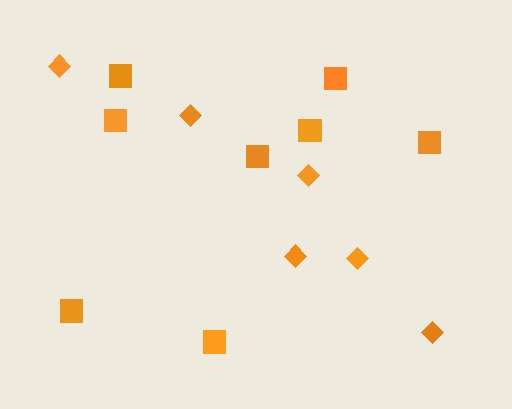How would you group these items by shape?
There are 2 groups: one group of diamonds (6) and one group of squares (8).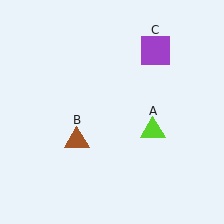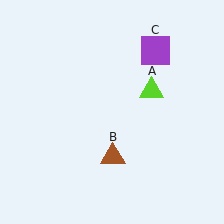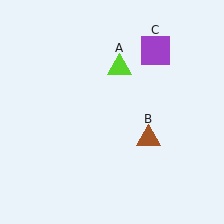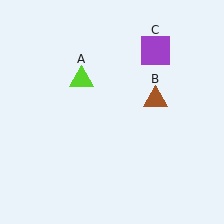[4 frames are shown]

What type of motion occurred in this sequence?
The lime triangle (object A), brown triangle (object B) rotated counterclockwise around the center of the scene.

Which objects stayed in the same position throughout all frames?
Purple square (object C) remained stationary.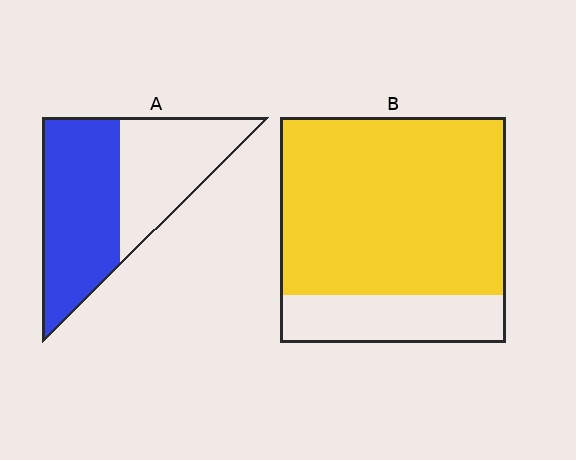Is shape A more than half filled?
Yes.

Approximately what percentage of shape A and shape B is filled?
A is approximately 55% and B is approximately 80%.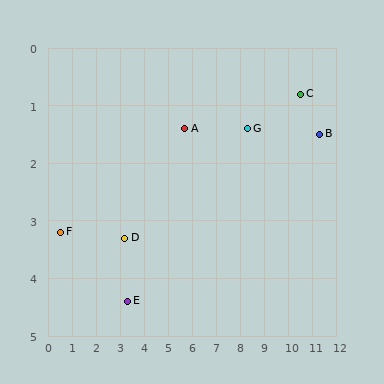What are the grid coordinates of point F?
Point F is at approximately (0.5, 3.2).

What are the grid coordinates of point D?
Point D is at approximately (3.2, 3.3).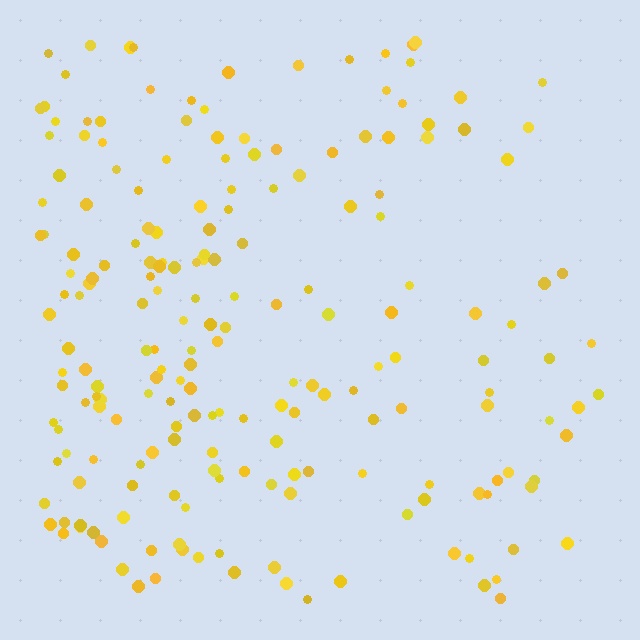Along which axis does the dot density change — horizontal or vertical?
Horizontal.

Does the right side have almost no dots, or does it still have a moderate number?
Still a moderate number, just noticeably fewer than the left.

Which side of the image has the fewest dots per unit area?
The right.